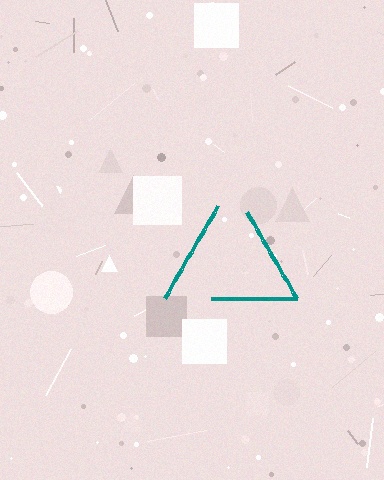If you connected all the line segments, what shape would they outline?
They would outline a triangle.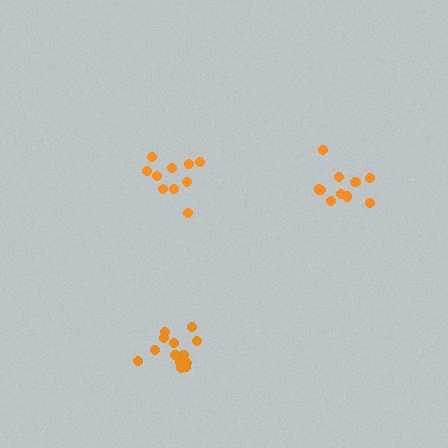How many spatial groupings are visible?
There are 3 spatial groupings.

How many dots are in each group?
Group 1: 10 dots, Group 2: 13 dots, Group 3: 10 dots (33 total).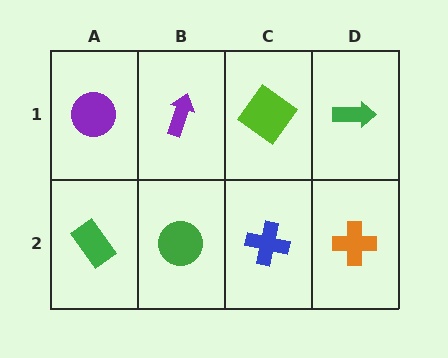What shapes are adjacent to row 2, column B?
A purple arrow (row 1, column B), a green rectangle (row 2, column A), a blue cross (row 2, column C).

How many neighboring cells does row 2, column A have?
2.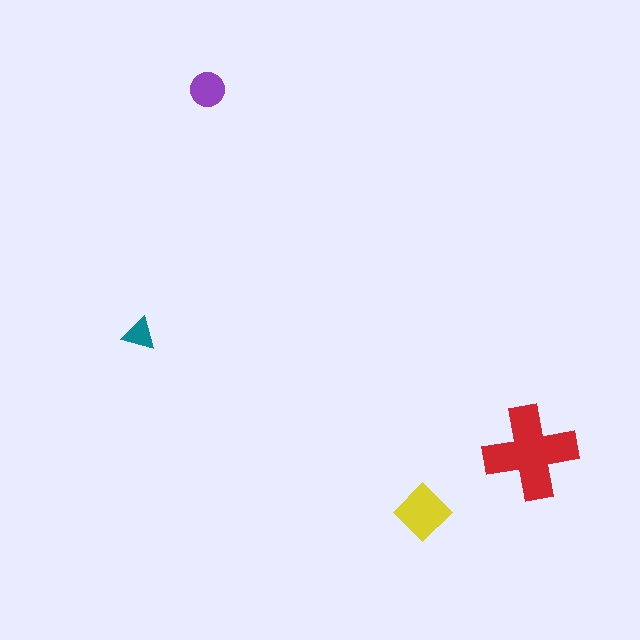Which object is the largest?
The red cross.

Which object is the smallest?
The teal triangle.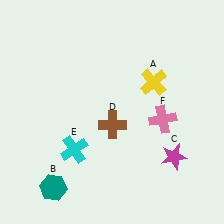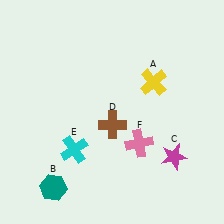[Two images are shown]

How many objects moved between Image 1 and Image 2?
1 object moved between the two images.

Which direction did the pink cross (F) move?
The pink cross (F) moved down.